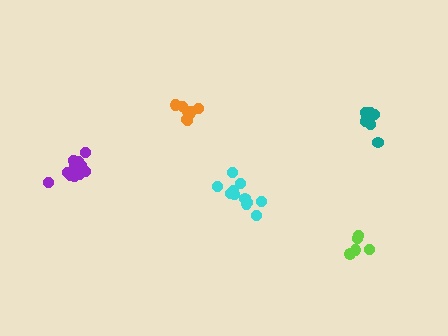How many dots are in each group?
Group 1: 5 dots, Group 2: 9 dots, Group 3: 11 dots, Group 4: 11 dots, Group 5: 9 dots (45 total).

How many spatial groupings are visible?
There are 5 spatial groupings.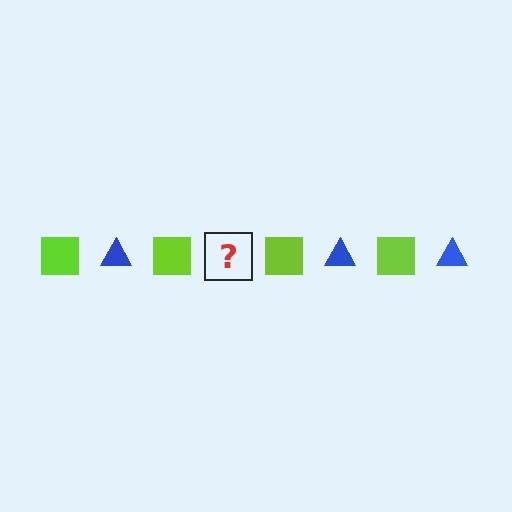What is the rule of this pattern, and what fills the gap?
The rule is that the pattern alternates between lime square and blue triangle. The gap should be filled with a blue triangle.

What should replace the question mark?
The question mark should be replaced with a blue triangle.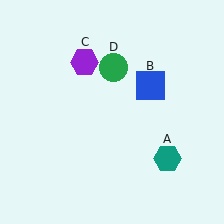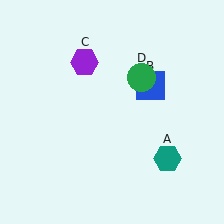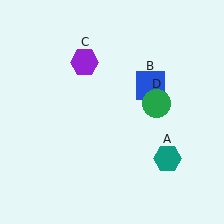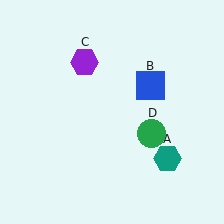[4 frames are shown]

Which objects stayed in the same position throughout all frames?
Teal hexagon (object A) and blue square (object B) and purple hexagon (object C) remained stationary.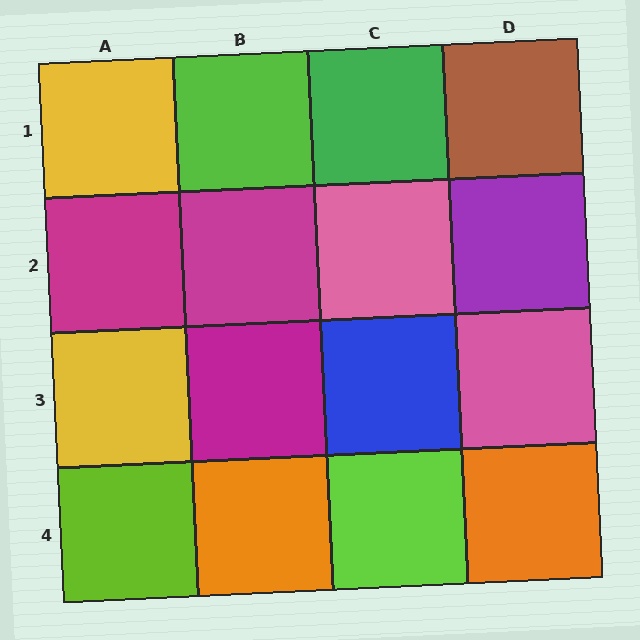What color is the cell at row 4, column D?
Orange.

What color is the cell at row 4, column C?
Lime.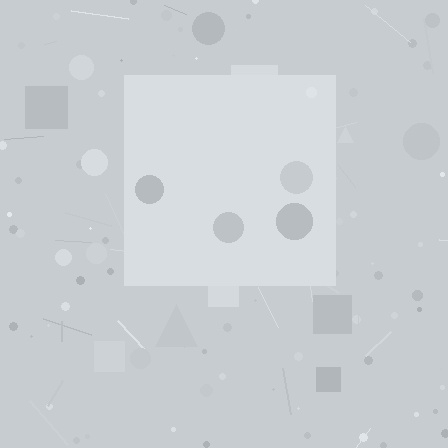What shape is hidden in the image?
A square is hidden in the image.